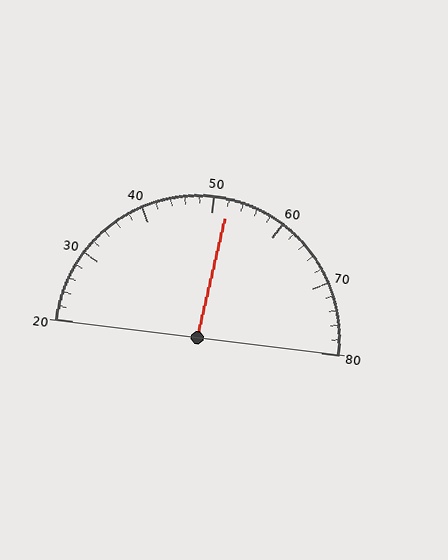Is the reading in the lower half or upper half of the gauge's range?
The reading is in the upper half of the range (20 to 80).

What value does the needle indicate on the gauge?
The needle indicates approximately 52.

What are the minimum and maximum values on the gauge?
The gauge ranges from 20 to 80.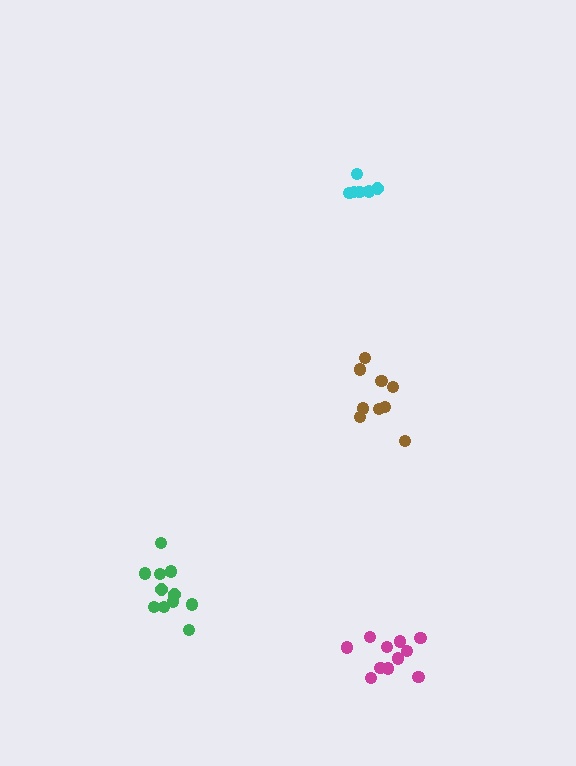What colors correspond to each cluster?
The clusters are colored: green, brown, cyan, magenta.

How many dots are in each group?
Group 1: 11 dots, Group 2: 9 dots, Group 3: 6 dots, Group 4: 11 dots (37 total).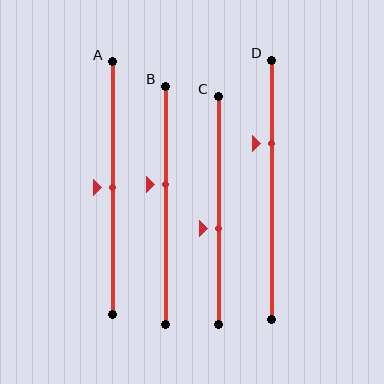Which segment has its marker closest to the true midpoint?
Segment A has its marker closest to the true midpoint.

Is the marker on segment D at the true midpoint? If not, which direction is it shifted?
No, the marker on segment D is shifted upward by about 18% of the segment length.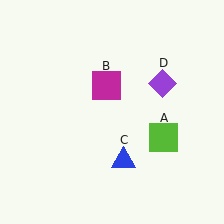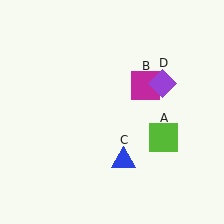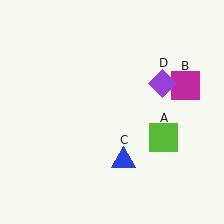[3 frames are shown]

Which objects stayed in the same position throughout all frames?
Lime square (object A) and blue triangle (object C) and purple diamond (object D) remained stationary.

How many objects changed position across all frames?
1 object changed position: magenta square (object B).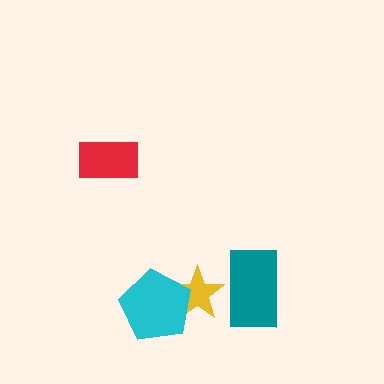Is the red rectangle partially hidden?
No, no other shape covers it.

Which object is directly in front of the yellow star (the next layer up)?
The cyan pentagon is directly in front of the yellow star.